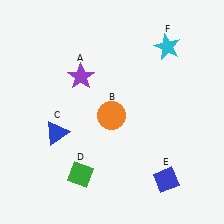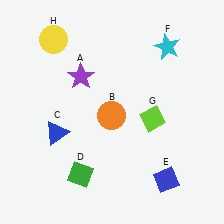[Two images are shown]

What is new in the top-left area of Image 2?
A yellow circle (H) was added in the top-left area of Image 2.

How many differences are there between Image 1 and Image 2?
There are 2 differences between the two images.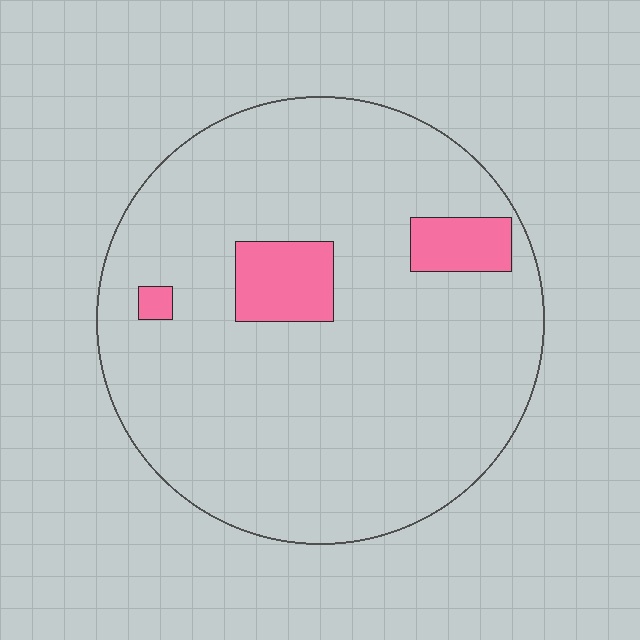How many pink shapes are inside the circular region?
3.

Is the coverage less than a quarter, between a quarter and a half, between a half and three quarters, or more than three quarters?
Less than a quarter.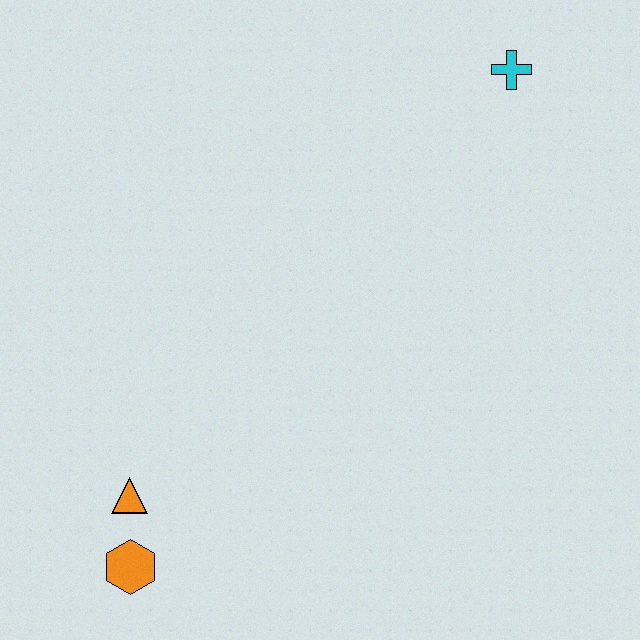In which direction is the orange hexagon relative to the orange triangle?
The orange hexagon is below the orange triangle.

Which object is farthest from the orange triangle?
The cyan cross is farthest from the orange triangle.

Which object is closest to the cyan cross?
The orange triangle is closest to the cyan cross.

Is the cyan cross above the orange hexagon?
Yes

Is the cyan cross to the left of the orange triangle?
No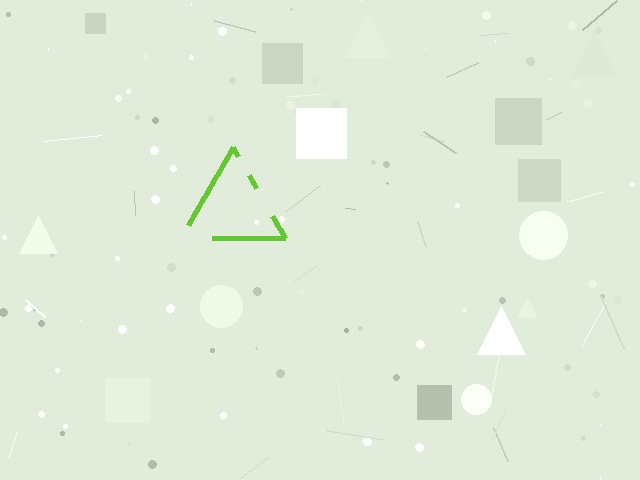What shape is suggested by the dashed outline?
The dashed outline suggests a triangle.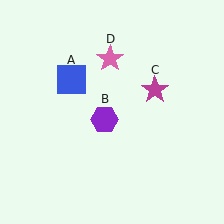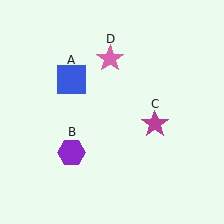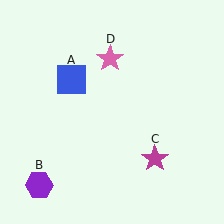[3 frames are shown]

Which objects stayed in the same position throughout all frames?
Blue square (object A) and pink star (object D) remained stationary.